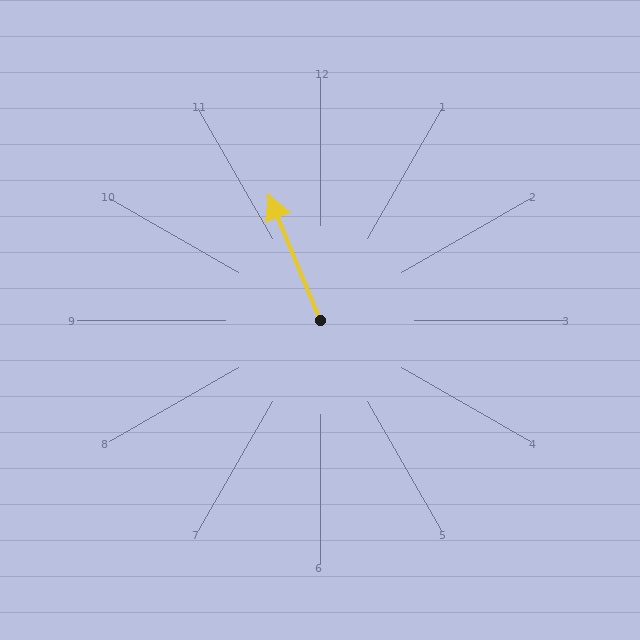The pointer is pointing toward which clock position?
Roughly 11 o'clock.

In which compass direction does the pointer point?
North.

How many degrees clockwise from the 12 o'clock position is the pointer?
Approximately 338 degrees.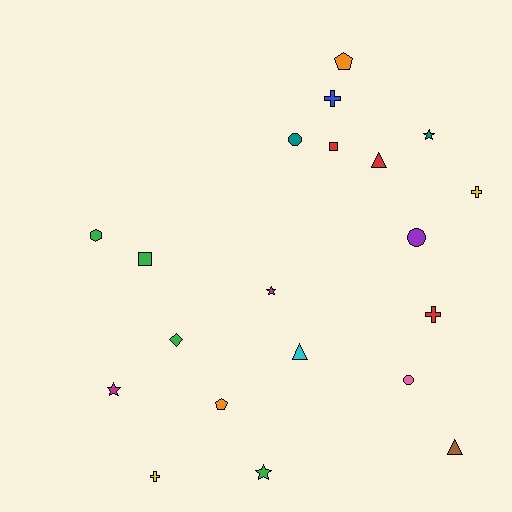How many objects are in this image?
There are 20 objects.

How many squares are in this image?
There are 2 squares.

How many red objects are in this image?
There are 3 red objects.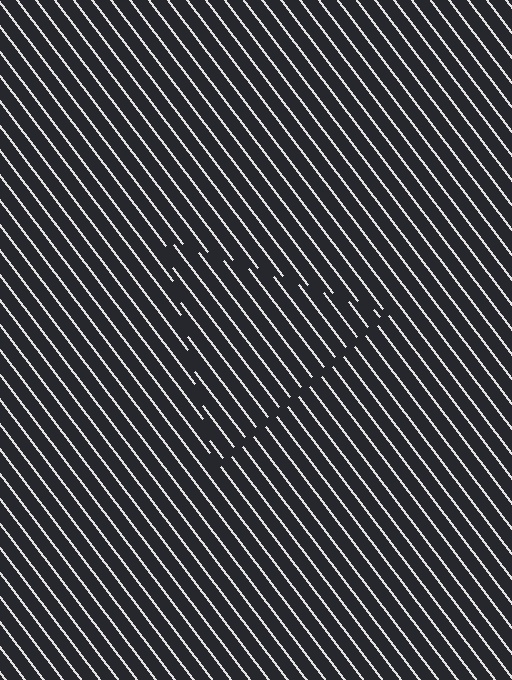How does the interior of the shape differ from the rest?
The interior of the shape contains the same grating, shifted by half a period — the contour is defined by the phase discontinuity where line-ends from the inner and outer gratings abut.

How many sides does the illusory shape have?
3 sides — the line-ends trace a triangle.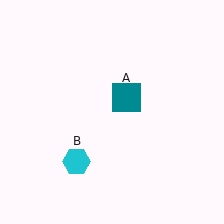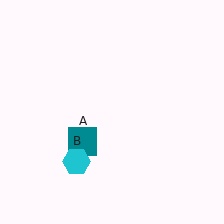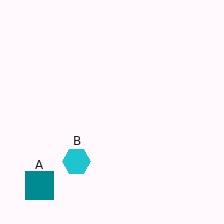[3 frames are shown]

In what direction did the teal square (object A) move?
The teal square (object A) moved down and to the left.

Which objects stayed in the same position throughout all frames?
Cyan hexagon (object B) remained stationary.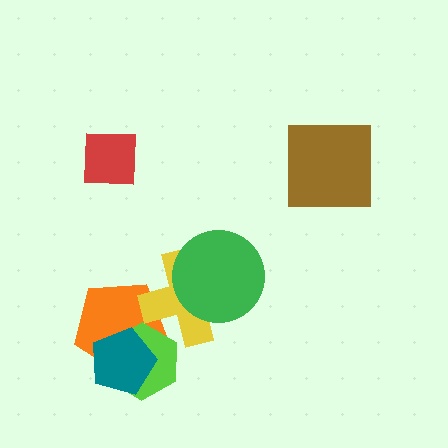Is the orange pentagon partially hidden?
Yes, it is partially covered by another shape.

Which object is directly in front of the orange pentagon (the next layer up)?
The lime hexagon is directly in front of the orange pentagon.